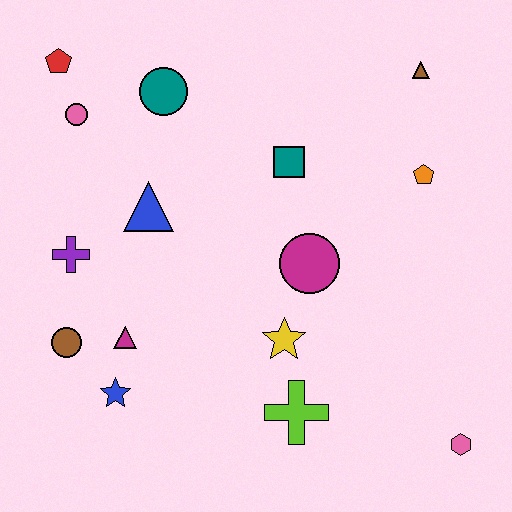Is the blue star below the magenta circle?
Yes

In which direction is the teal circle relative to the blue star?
The teal circle is above the blue star.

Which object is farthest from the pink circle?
The pink hexagon is farthest from the pink circle.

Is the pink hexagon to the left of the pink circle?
No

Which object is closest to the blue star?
The magenta triangle is closest to the blue star.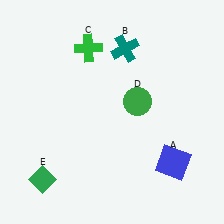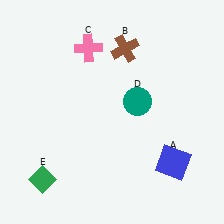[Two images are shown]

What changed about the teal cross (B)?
In Image 1, B is teal. In Image 2, it changed to brown.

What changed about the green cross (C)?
In Image 1, C is green. In Image 2, it changed to pink.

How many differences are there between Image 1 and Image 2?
There are 3 differences between the two images.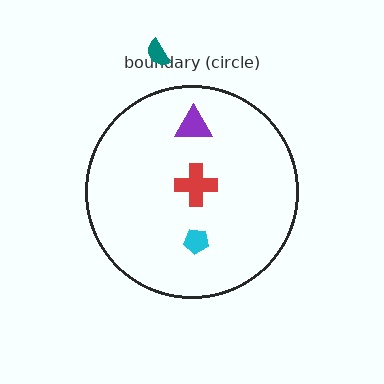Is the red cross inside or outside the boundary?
Inside.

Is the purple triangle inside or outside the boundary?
Inside.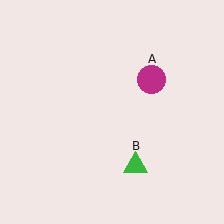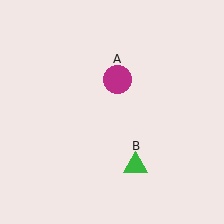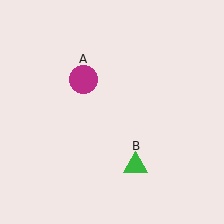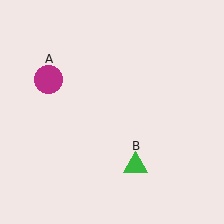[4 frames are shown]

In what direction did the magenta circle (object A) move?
The magenta circle (object A) moved left.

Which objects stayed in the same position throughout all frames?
Green triangle (object B) remained stationary.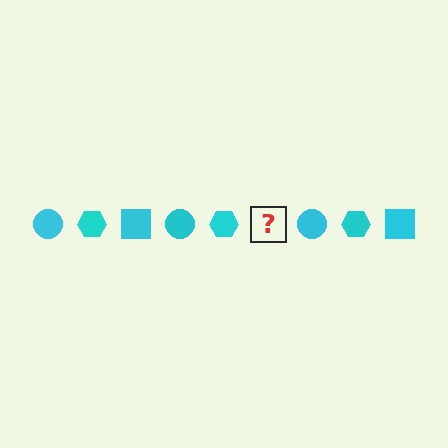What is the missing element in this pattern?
The missing element is a cyan square.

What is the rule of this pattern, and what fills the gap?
The rule is that the pattern cycles through circle, hexagon, square shapes in cyan. The gap should be filled with a cyan square.